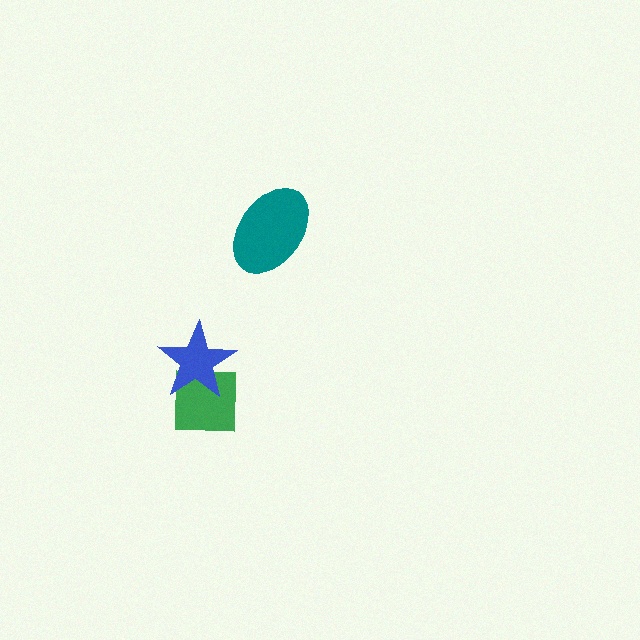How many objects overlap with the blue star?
1 object overlaps with the blue star.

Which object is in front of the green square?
The blue star is in front of the green square.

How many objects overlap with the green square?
1 object overlaps with the green square.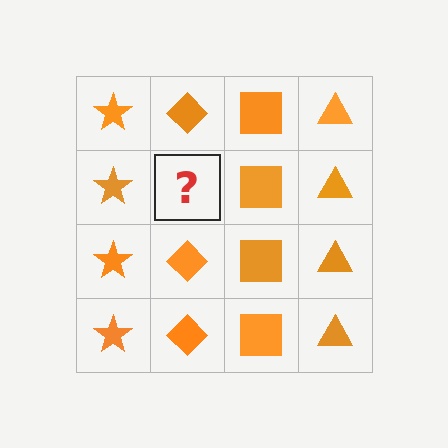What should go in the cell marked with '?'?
The missing cell should contain an orange diamond.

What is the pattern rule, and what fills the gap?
The rule is that each column has a consistent shape. The gap should be filled with an orange diamond.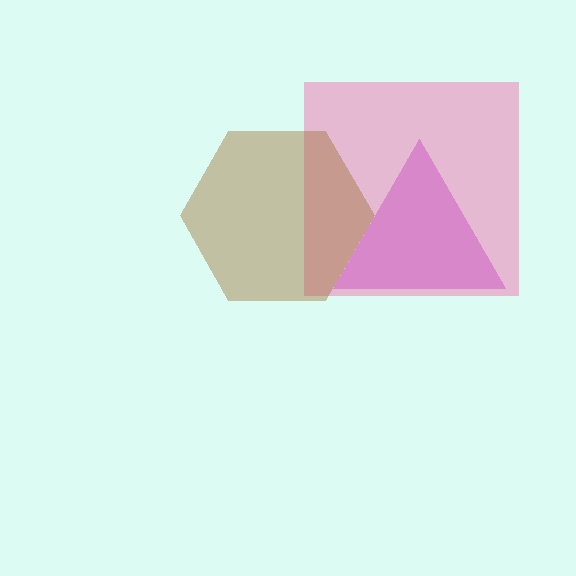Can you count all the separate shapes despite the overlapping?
Yes, there are 3 separate shapes.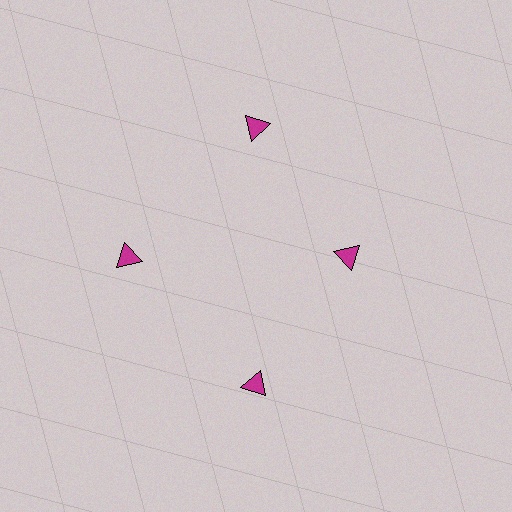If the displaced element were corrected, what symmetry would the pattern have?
It would have 4-fold rotational symmetry — the pattern would map onto itself every 90 degrees.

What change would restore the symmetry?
The symmetry would be restored by moving it outward, back onto the ring so that all 4 triangles sit at equal angles and equal distance from the center.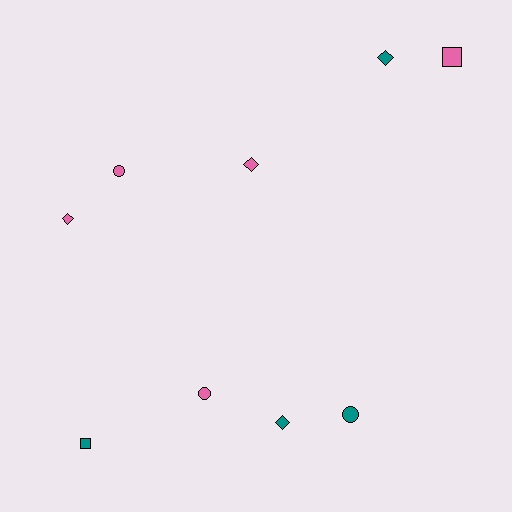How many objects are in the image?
There are 9 objects.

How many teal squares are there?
There is 1 teal square.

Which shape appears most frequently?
Diamond, with 4 objects.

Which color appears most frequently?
Pink, with 5 objects.